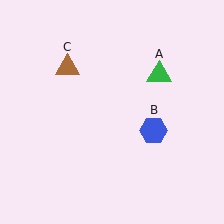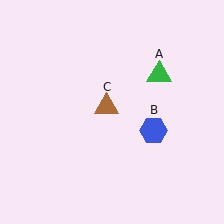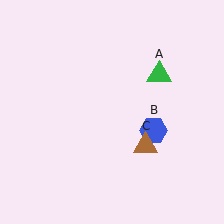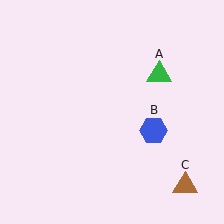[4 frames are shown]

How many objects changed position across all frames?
1 object changed position: brown triangle (object C).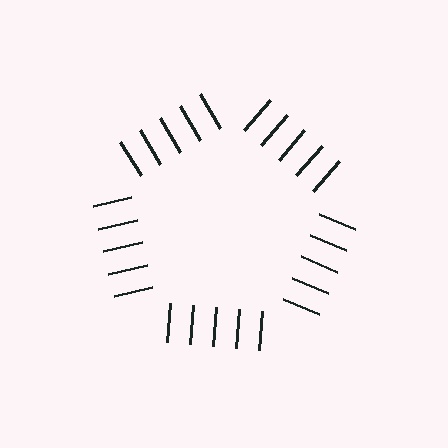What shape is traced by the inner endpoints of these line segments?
An illusory pentagon — the line segments terminate on its edges but no continuous stroke is drawn.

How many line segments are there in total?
25 — 5 along each of the 5 edges.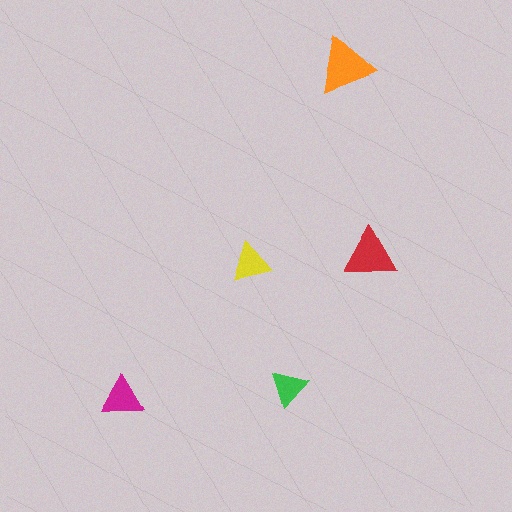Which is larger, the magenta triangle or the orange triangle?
The orange one.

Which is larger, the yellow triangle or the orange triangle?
The orange one.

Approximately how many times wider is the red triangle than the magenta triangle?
About 1.5 times wider.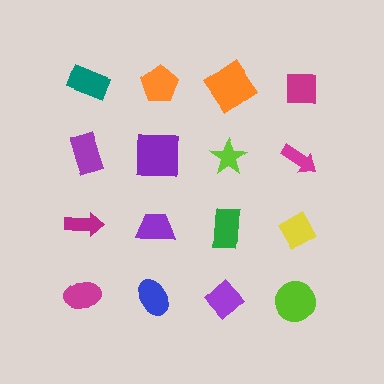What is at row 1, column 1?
A teal rectangle.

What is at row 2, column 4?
A magenta arrow.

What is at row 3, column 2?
A purple trapezoid.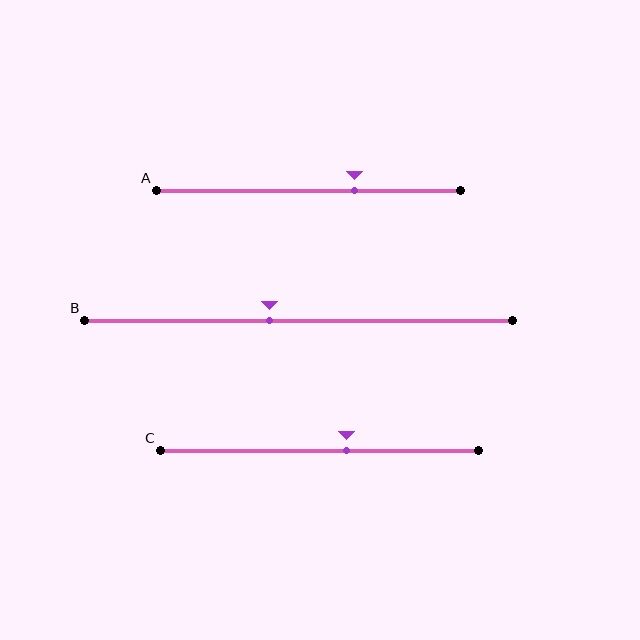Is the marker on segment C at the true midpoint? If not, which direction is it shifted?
No, the marker on segment C is shifted to the right by about 8% of the segment length.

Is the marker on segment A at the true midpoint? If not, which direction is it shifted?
No, the marker on segment A is shifted to the right by about 15% of the segment length.